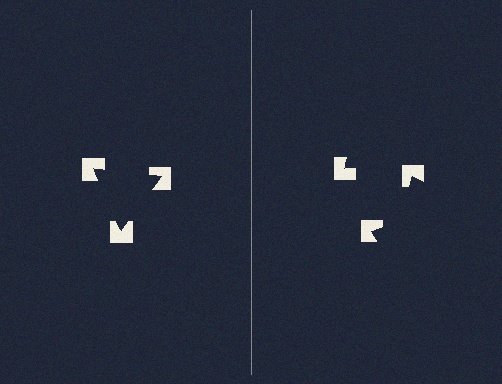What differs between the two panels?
The notched squares are positioned identically on both sides; only the wedge orientations differ. On the left they align to a triangle; on the right they are misaligned.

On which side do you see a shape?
An illusory triangle appears on the left side. On the right side the wedge cuts are rotated, so no coherent shape forms.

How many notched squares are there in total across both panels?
6 — 3 on each side.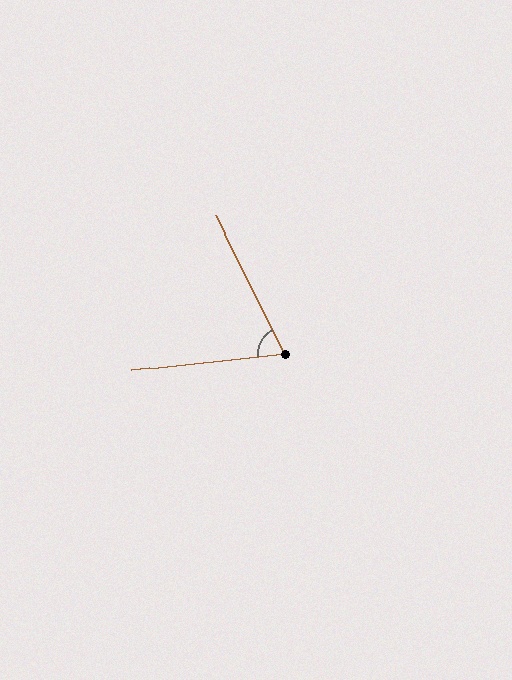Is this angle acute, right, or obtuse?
It is acute.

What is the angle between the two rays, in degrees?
Approximately 70 degrees.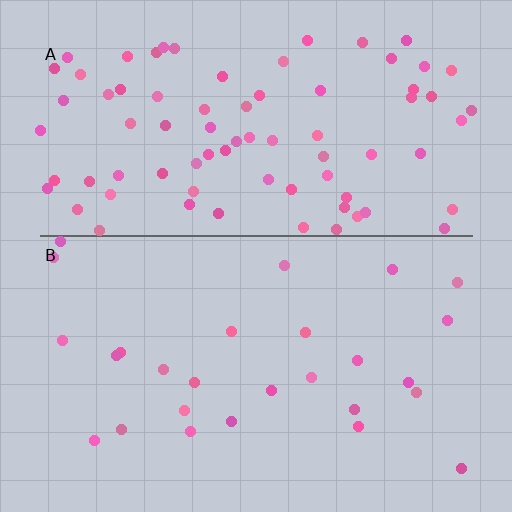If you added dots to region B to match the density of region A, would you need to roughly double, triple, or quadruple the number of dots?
Approximately triple.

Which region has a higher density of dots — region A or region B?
A (the top).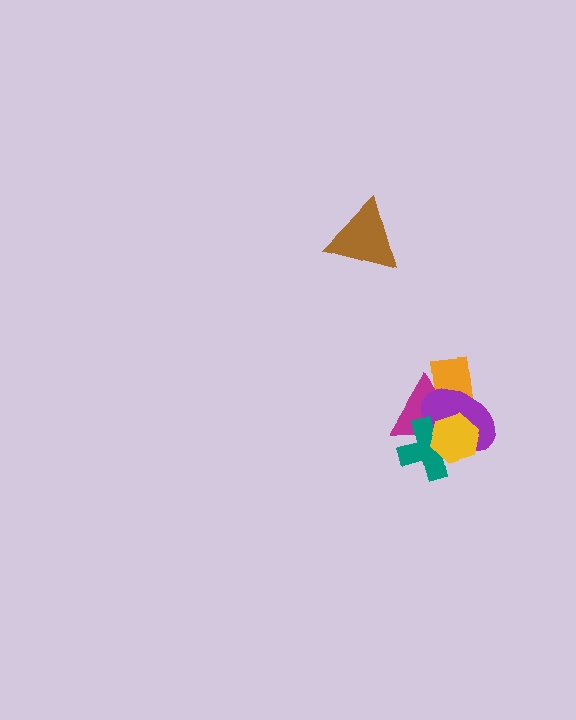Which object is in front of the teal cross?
The yellow hexagon is in front of the teal cross.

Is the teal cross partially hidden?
Yes, it is partially covered by another shape.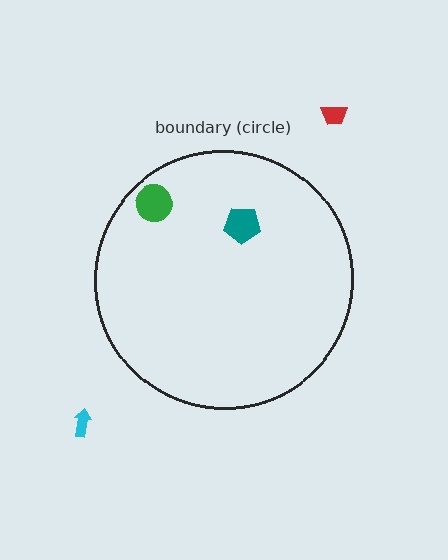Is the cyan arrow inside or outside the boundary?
Outside.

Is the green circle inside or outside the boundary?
Inside.